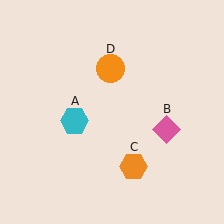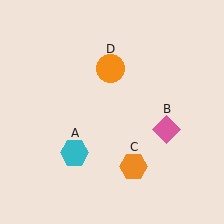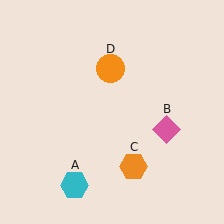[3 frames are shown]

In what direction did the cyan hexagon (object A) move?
The cyan hexagon (object A) moved down.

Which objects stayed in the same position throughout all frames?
Pink diamond (object B) and orange hexagon (object C) and orange circle (object D) remained stationary.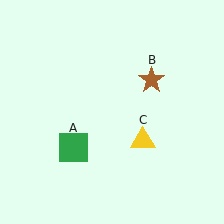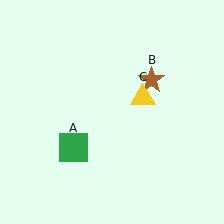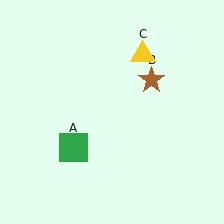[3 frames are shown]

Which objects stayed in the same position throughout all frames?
Green square (object A) and brown star (object B) remained stationary.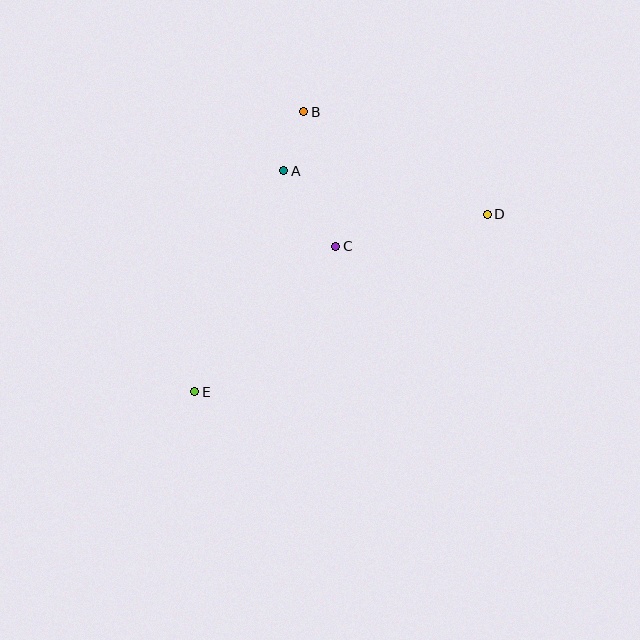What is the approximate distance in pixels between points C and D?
The distance between C and D is approximately 155 pixels.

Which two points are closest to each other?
Points A and B are closest to each other.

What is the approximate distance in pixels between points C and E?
The distance between C and E is approximately 202 pixels.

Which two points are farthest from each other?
Points D and E are farthest from each other.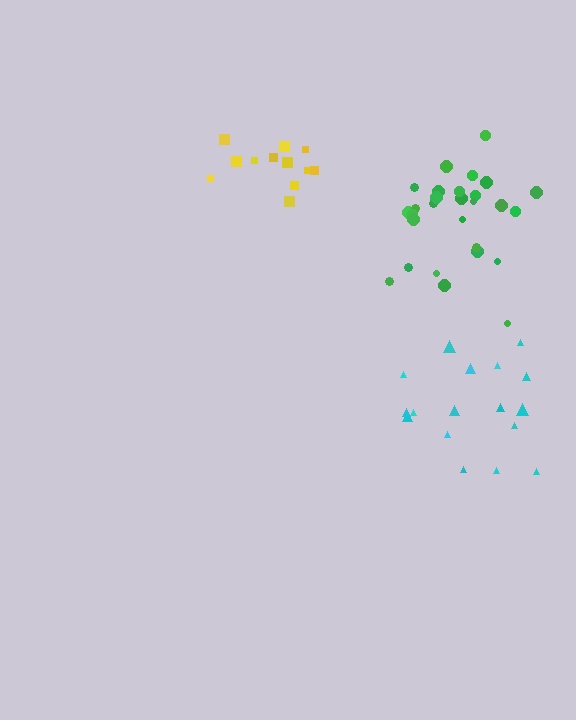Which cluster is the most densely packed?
Yellow.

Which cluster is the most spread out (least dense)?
Cyan.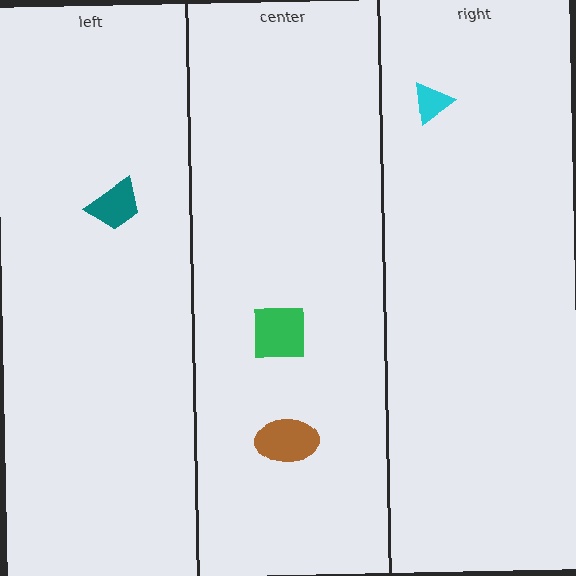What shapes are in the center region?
The brown ellipse, the green square.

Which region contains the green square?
The center region.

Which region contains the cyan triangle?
The right region.